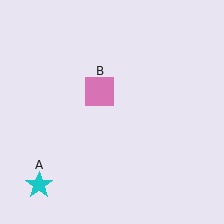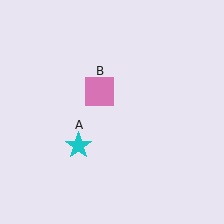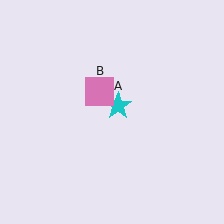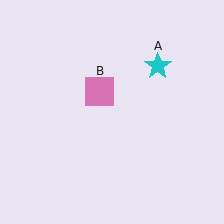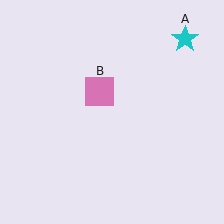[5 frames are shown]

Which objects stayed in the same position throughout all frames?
Pink square (object B) remained stationary.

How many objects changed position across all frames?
1 object changed position: cyan star (object A).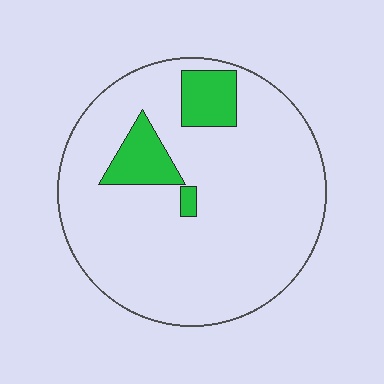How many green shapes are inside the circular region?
3.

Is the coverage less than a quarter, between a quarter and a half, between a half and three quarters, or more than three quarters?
Less than a quarter.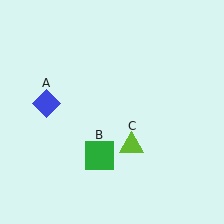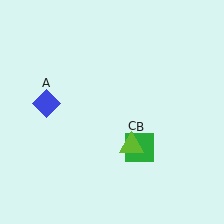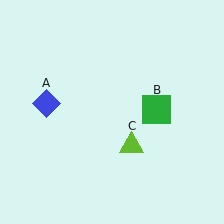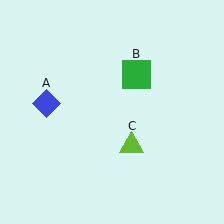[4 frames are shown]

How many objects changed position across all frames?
1 object changed position: green square (object B).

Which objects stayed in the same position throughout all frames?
Blue diamond (object A) and lime triangle (object C) remained stationary.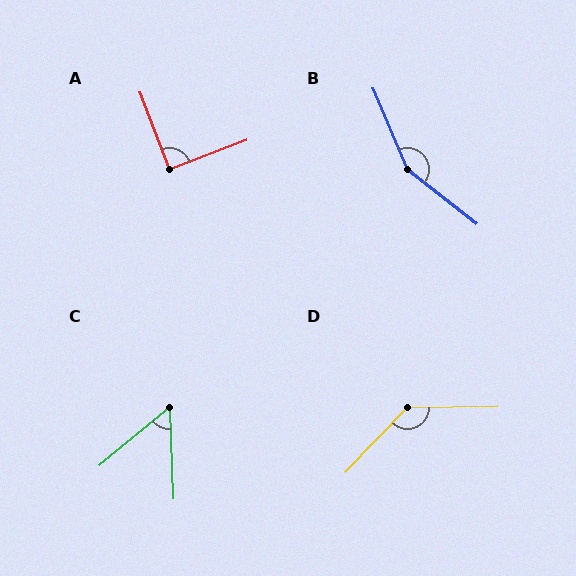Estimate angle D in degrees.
Approximately 134 degrees.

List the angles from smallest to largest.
C (53°), A (90°), D (134°), B (151°).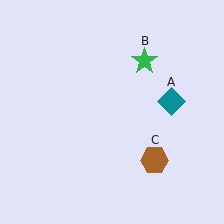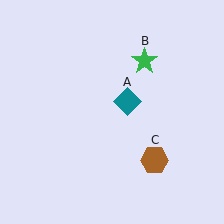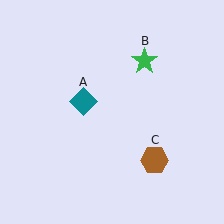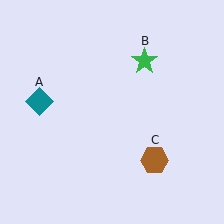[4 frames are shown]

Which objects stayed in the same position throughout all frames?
Green star (object B) and brown hexagon (object C) remained stationary.